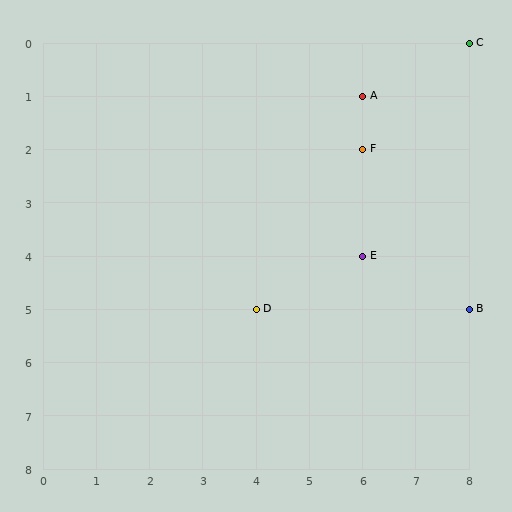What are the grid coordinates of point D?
Point D is at grid coordinates (4, 5).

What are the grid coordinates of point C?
Point C is at grid coordinates (8, 0).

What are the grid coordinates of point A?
Point A is at grid coordinates (6, 1).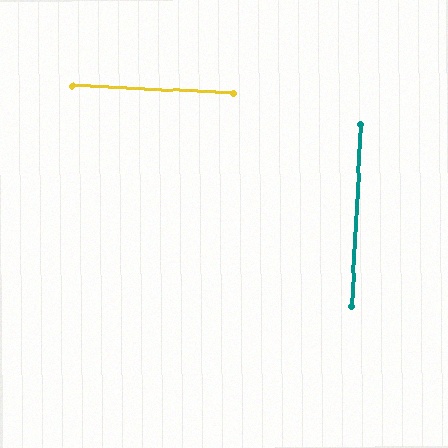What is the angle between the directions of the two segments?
Approximately 90 degrees.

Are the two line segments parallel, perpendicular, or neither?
Perpendicular — they meet at approximately 90°.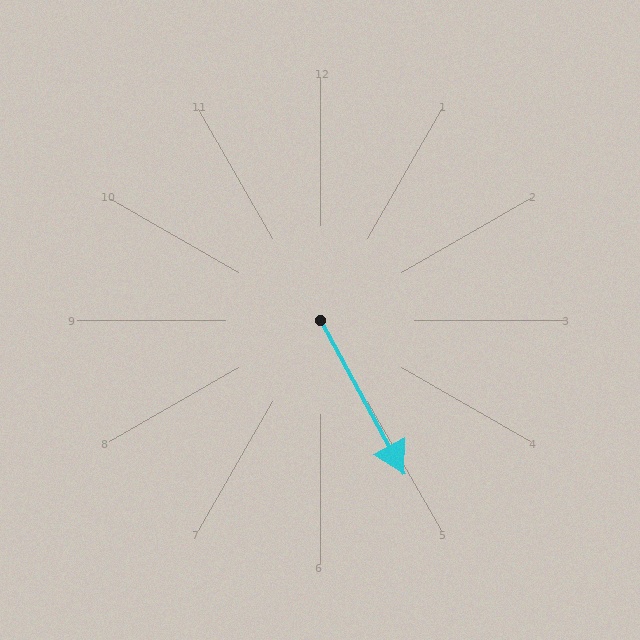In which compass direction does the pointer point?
Southeast.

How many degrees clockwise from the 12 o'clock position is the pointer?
Approximately 151 degrees.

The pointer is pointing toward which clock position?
Roughly 5 o'clock.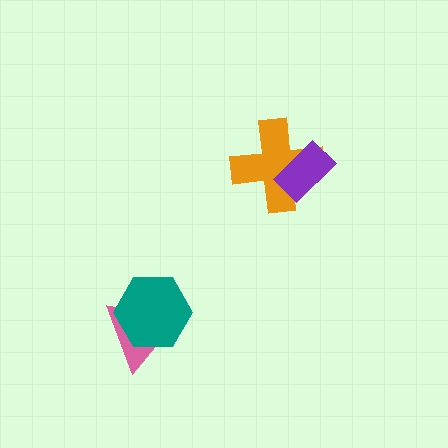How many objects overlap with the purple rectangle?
1 object overlaps with the purple rectangle.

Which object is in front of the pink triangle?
The teal hexagon is in front of the pink triangle.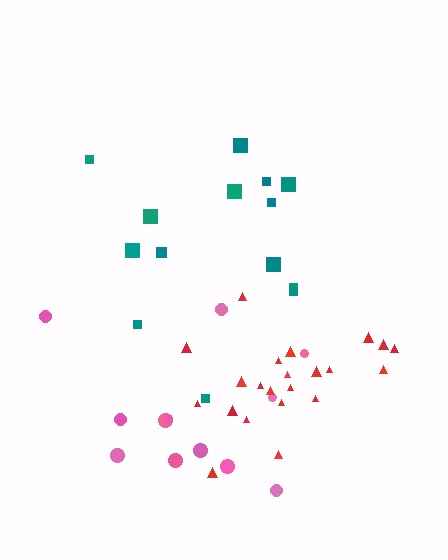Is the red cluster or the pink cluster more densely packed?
Red.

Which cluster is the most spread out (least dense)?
Teal.